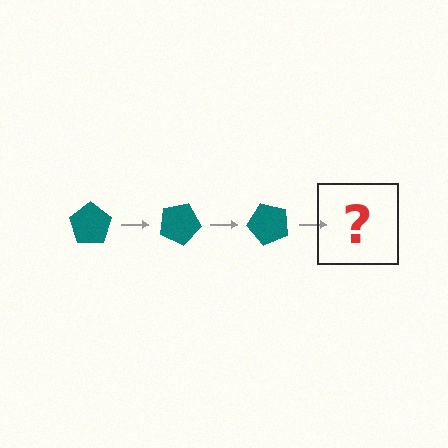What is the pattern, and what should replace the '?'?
The pattern is that the pentagon rotates 25 degrees each step. The '?' should be a teal pentagon rotated 75 degrees.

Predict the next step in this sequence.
The next step is a teal pentagon rotated 75 degrees.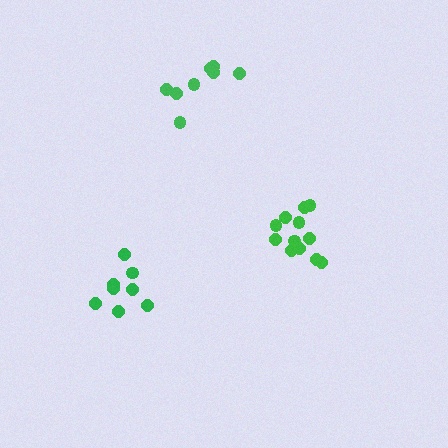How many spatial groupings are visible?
There are 3 spatial groupings.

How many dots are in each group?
Group 1: 8 dots, Group 2: 8 dots, Group 3: 12 dots (28 total).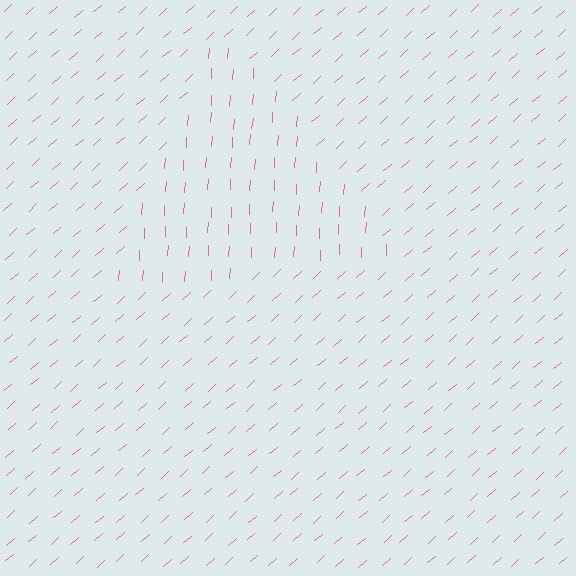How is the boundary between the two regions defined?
The boundary is defined purely by a change in line orientation (approximately 45 degrees difference). All lines are the same color and thickness.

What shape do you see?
I see a triangle.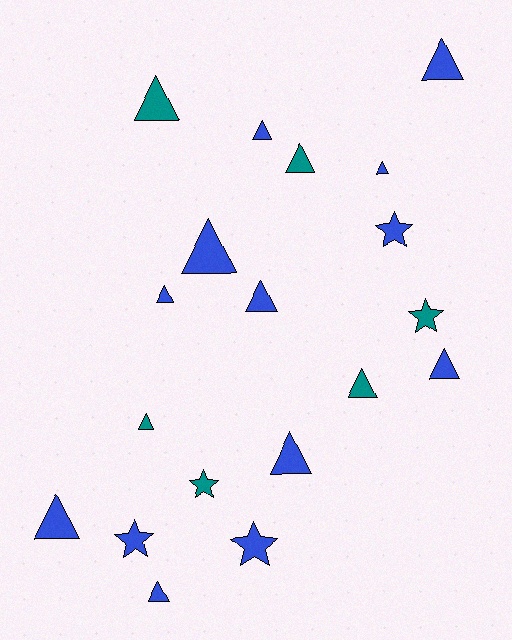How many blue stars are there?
There are 3 blue stars.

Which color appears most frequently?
Blue, with 13 objects.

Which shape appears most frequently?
Triangle, with 14 objects.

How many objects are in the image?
There are 19 objects.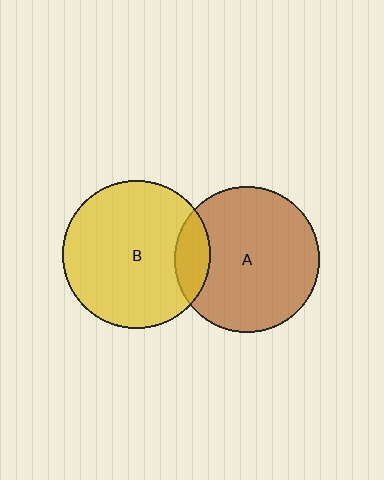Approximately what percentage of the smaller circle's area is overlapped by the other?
Approximately 15%.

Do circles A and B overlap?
Yes.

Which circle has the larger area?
Circle B (yellow).